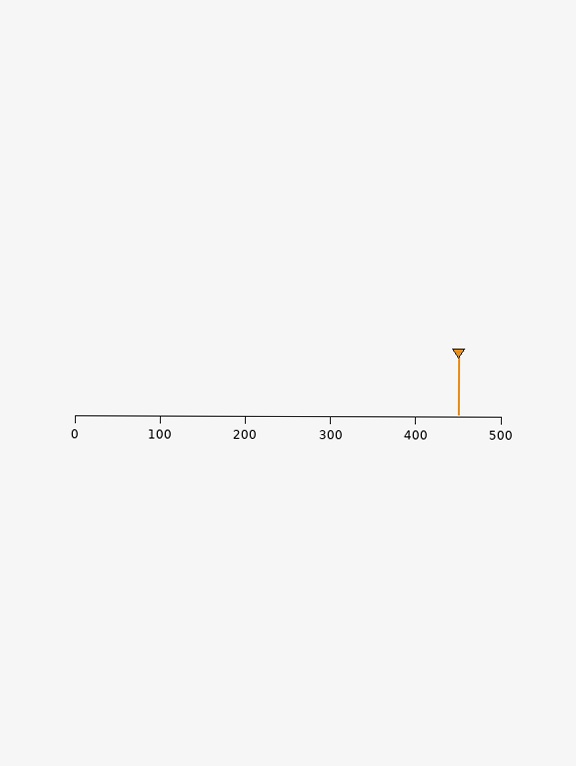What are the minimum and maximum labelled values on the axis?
The axis runs from 0 to 500.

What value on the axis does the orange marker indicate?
The marker indicates approximately 450.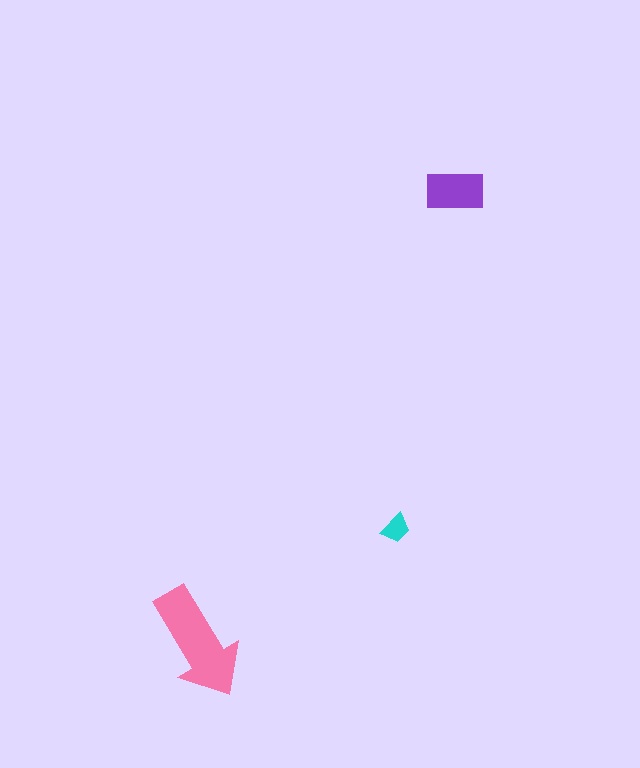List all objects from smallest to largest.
The cyan trapezoid, the purple rectangle, the pink arrow.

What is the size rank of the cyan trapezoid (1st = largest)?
3rd.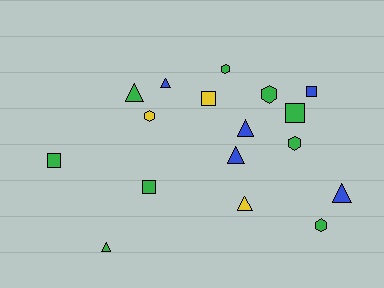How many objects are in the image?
There are 17 objects.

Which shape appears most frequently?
Triangle, with 7 objects.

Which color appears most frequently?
Green, with 9 objects.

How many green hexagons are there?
There are 4 green hexagons.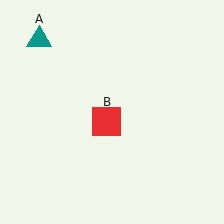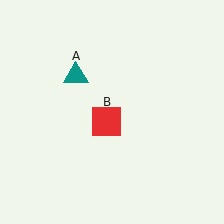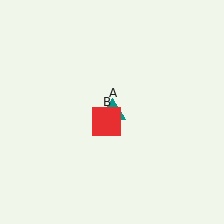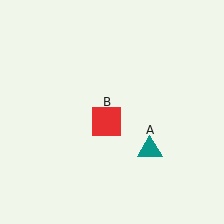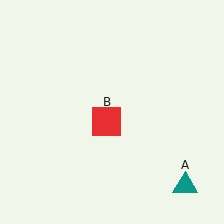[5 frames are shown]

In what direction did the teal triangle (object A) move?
The teal triangle (object A) moved down and to the right.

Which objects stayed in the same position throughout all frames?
Red square (object B) remained stationary.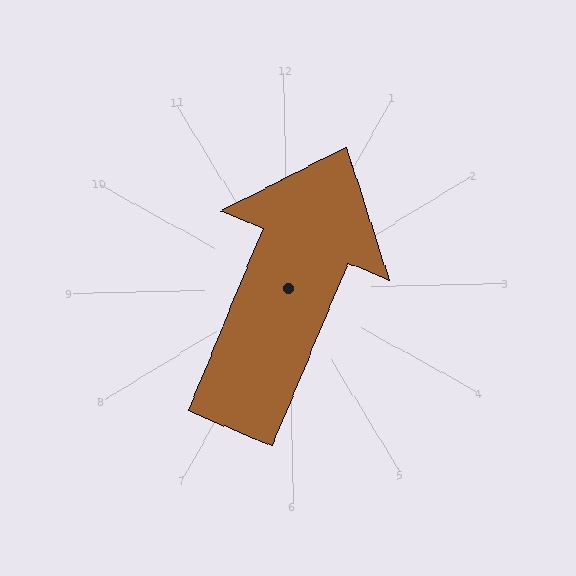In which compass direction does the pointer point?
Northeast.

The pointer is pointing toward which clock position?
Roughly 1 o'clock.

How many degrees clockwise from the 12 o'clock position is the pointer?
Approximately 24 degrees.